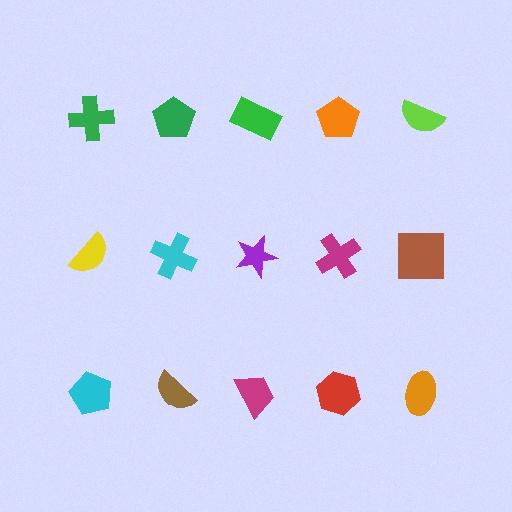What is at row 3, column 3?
A magenta trapezoid.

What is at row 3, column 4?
A red hexagon.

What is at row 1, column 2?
A green pentagon.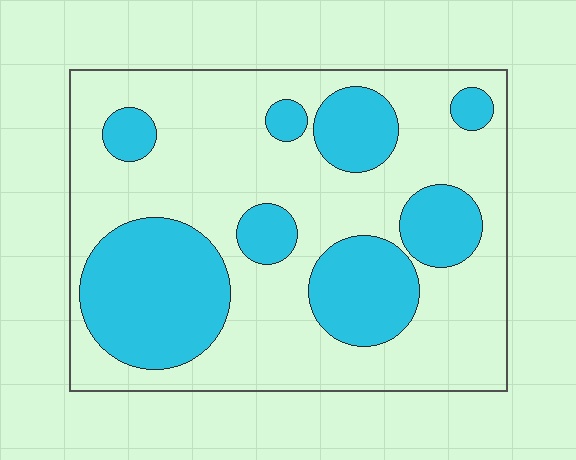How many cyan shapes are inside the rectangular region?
8.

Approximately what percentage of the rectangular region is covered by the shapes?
Approximately 35%.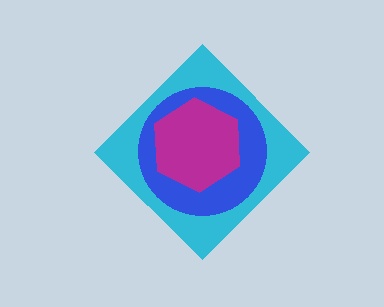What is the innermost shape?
The magenta hexagon.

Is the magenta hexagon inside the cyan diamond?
Yes.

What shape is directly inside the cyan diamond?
The blue circle.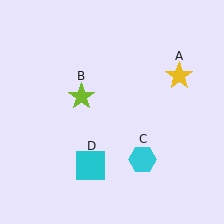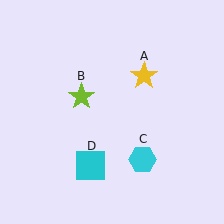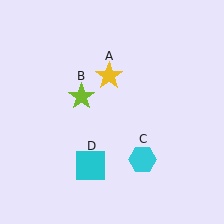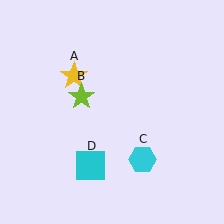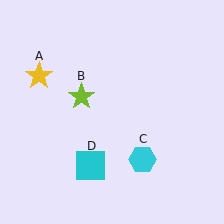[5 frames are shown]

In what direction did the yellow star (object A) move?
The yellow star (object A) moved left.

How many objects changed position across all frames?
1 object changed position: yellow star (object A).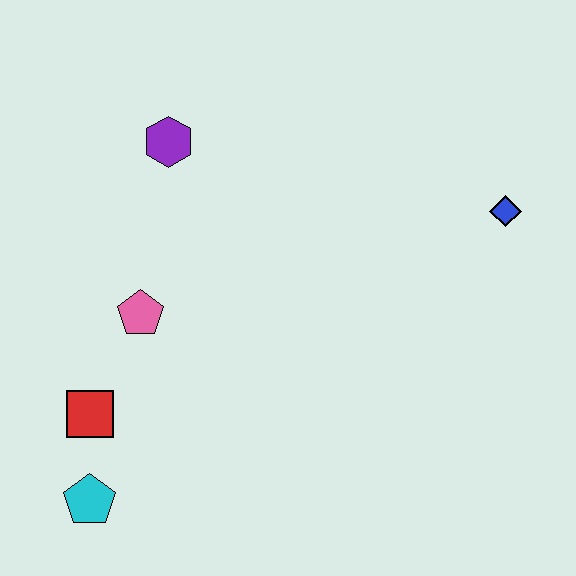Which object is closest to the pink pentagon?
The red square is closest to the pink pentagon.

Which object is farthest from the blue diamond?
The cyan pentagon is farthest from the blue diamond.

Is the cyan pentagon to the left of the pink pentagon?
Yes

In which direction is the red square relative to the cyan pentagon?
The red square is above the cyan pentagon.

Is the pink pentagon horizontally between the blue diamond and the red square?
Yes